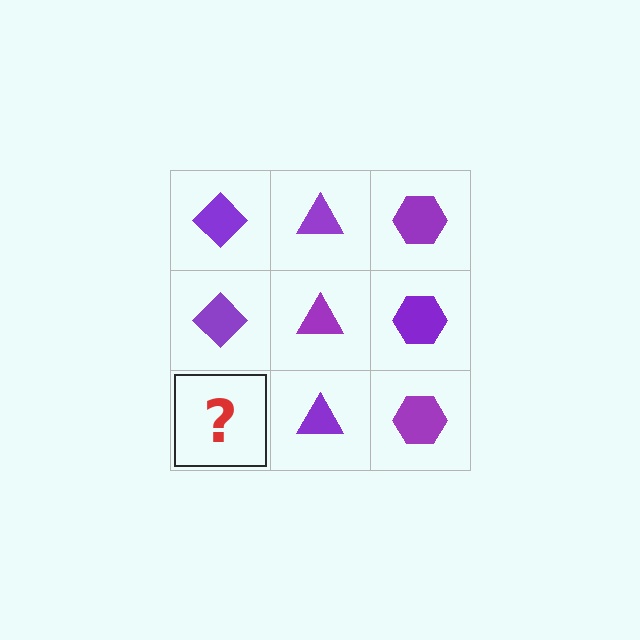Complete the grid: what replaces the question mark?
The question mark should be replaced with a purple diamond.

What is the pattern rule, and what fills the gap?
The rule is that each column has a consistent shape. The gap should be filled with a purple diamond.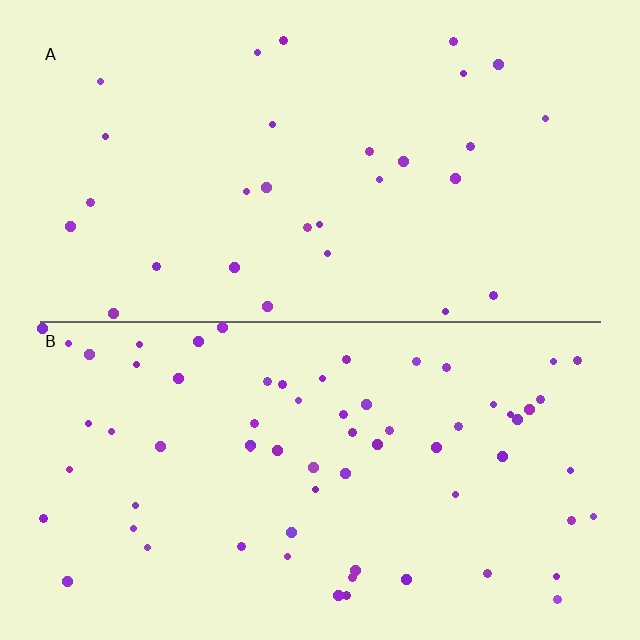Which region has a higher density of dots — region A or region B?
B (the bottom).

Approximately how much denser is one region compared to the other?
Approximately 2.3× — region B over region A.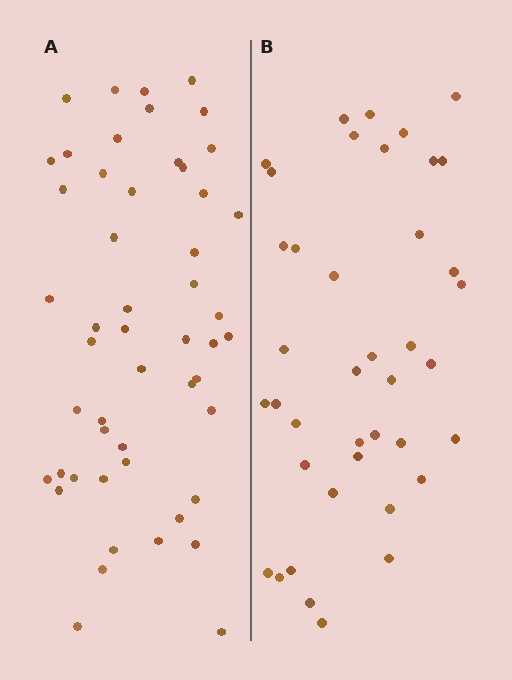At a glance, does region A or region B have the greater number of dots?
Region A (the left region) has more dots.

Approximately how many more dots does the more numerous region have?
Region A has roughly 12 or so more dots than region B.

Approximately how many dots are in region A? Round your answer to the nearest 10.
About 50 dots. (The exact count is 51, which rounds to 50.)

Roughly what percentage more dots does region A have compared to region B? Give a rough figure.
About 30% more.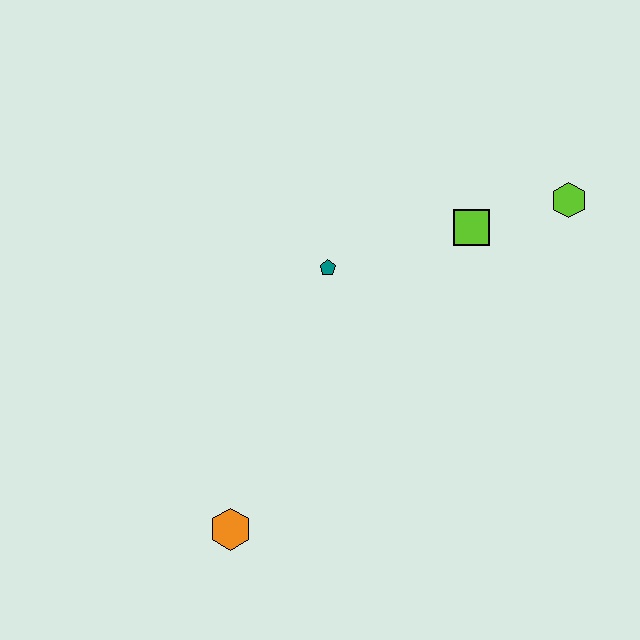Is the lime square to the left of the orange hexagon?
No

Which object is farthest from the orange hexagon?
The lime hexagon is farthest from the orange hexagon.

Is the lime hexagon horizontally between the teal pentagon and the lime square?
No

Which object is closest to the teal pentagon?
The lime square is closest to the teal pentagon.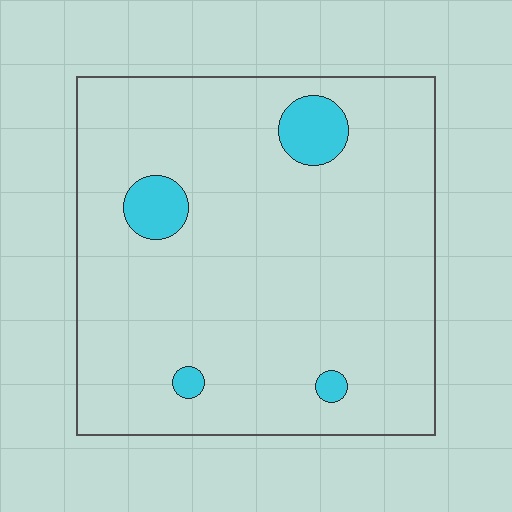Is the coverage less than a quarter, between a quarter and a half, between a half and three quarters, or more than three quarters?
Less than a quarter.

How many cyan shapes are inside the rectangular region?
4.